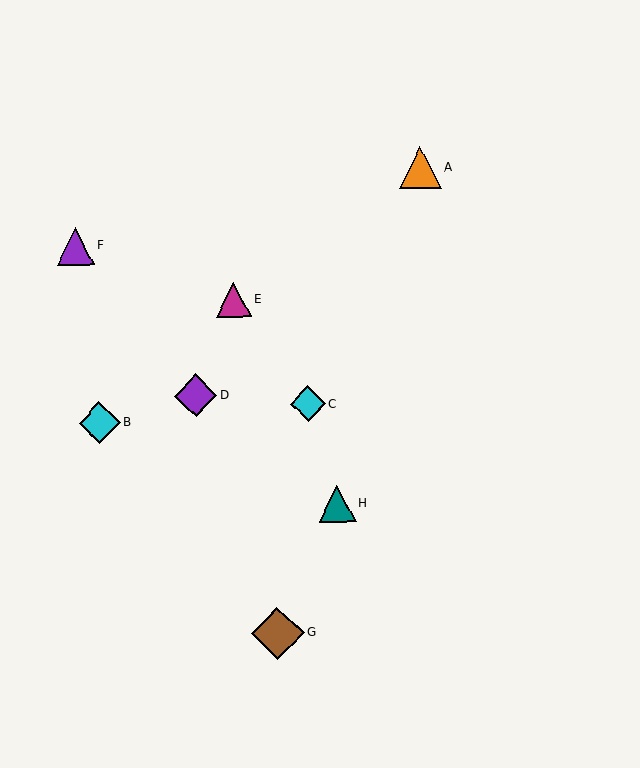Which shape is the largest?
The brown diamond (labeled G) is the largest.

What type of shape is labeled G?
Shape G is a brown diamond.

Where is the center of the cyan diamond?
The center of the cyan diamond is at (100, 423).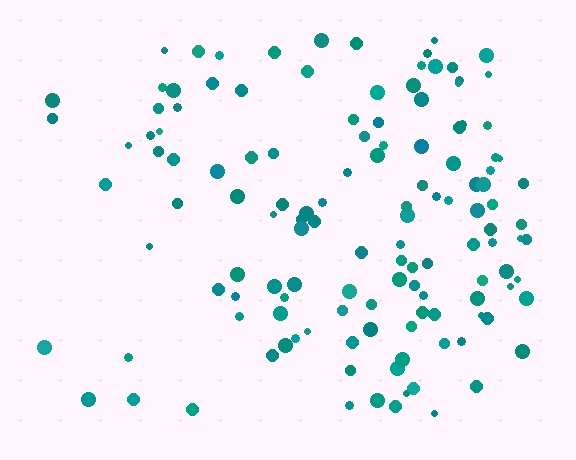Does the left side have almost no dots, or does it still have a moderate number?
Still a moderate number, just noticeably fewer than the right.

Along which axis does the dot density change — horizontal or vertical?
Horizontal.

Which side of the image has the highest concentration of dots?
The right.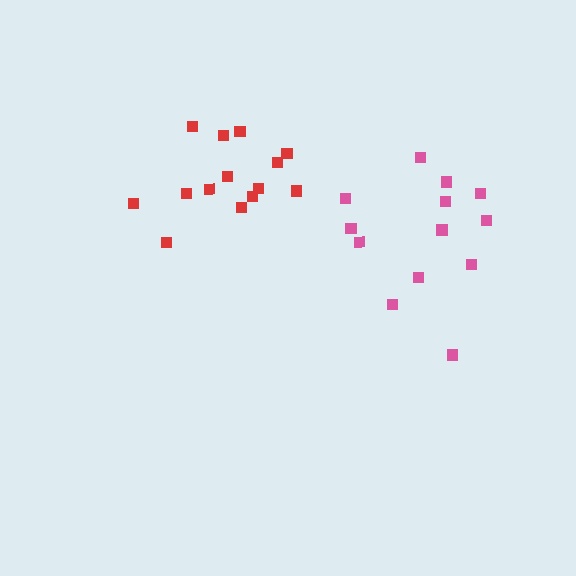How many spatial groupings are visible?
There are 2 spatial groupings.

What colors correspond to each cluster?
The clusters are colored: red, pink.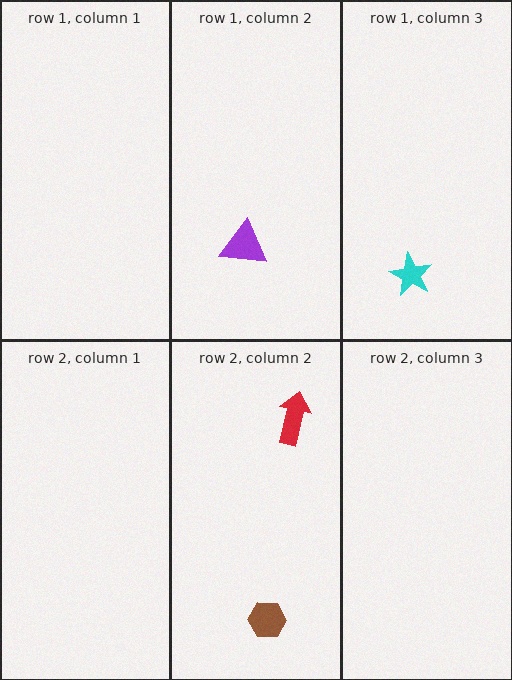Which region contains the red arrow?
The row 2, column 2 region.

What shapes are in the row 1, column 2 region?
The purple triangle.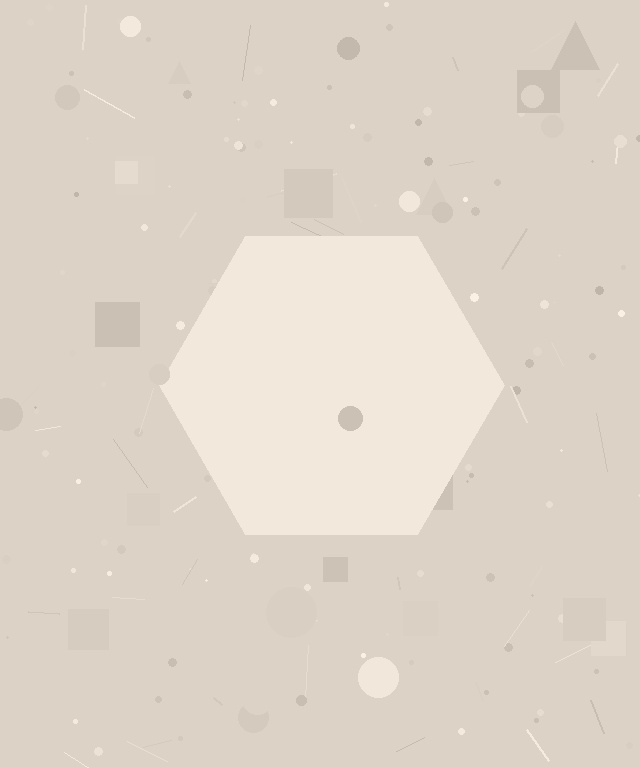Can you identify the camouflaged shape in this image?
The camouflaged shape is a hexagon.